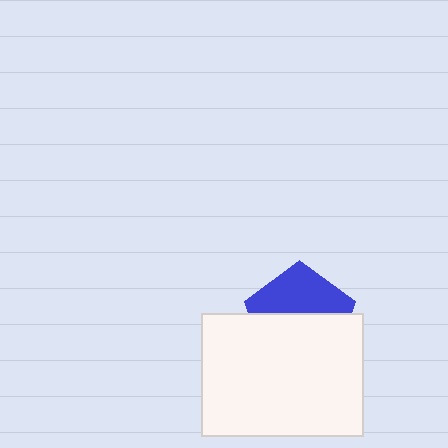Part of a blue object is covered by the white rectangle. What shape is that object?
It is a pentagon.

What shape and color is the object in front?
The object in front is a white rectangle.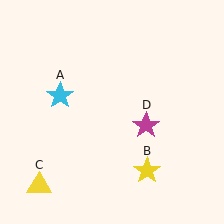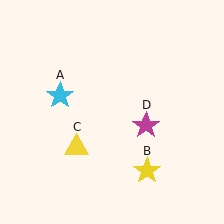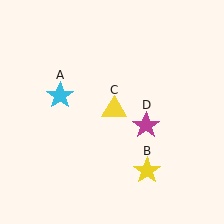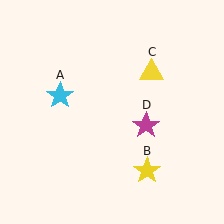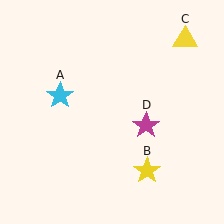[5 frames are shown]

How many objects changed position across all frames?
1 object changed position: yellow triangle (object C).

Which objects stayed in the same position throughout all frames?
Cyan star (object A) and yellow star (object B) and magenta star (object D) remained stationary.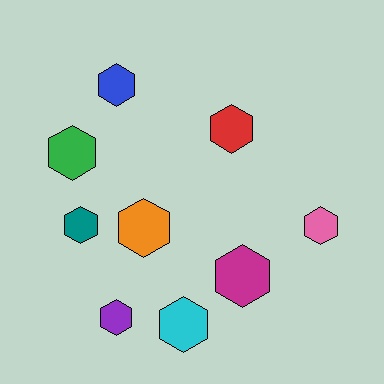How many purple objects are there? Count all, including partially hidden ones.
There is 1 purple object.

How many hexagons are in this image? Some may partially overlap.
There are 9 hexagons.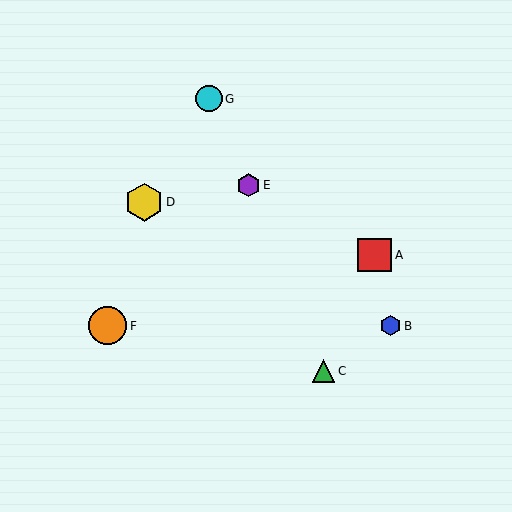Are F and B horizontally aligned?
Yes, both are at y≈326.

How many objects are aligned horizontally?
2 objects (B, F) are aligned horizontally.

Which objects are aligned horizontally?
Objects B, F are aligned horizontally.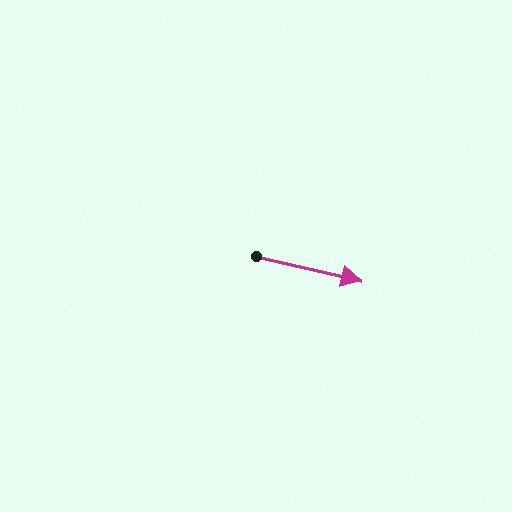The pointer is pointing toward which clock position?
Roughly 3 o'clock.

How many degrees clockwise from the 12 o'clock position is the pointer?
Approximately 103 degrees.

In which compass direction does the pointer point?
East.